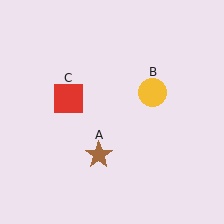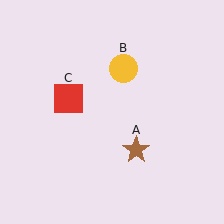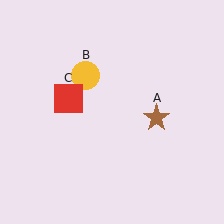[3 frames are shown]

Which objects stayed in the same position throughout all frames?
Red square (object C) remained stationary.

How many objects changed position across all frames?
2 objects changed position: brown star (object A), yellow circle (object B).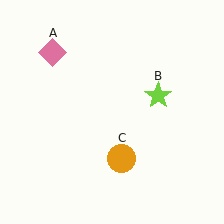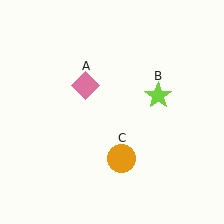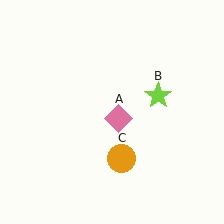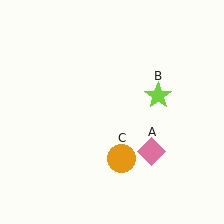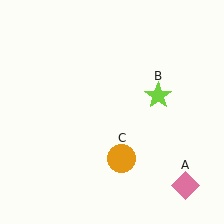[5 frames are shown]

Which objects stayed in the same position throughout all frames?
Lime star (object B) and orange circle (object C) remained stationary.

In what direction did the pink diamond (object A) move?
The pink diamond (object A) moved down and to the right.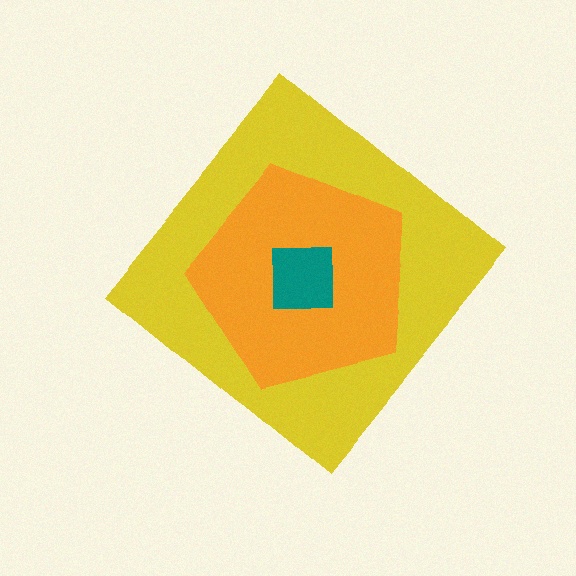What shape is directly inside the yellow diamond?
The orange pentagon.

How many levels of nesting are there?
3.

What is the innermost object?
The teal square.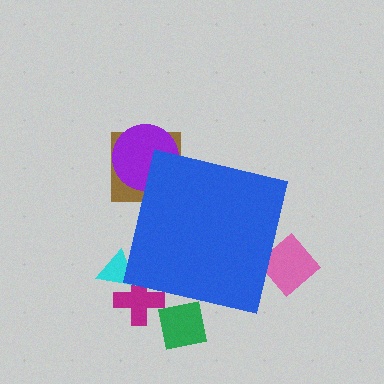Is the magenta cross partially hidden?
Yes, the magenta cross is partially hidden behind the blue square.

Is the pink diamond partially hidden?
Yes, the pink diamond is partially hidden behind the blue square.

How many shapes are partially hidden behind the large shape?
6 shapes are partially hidden.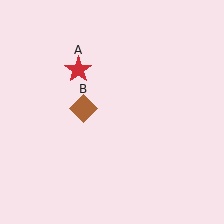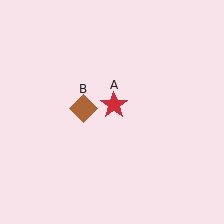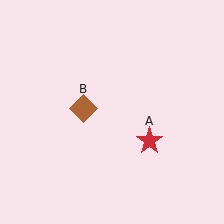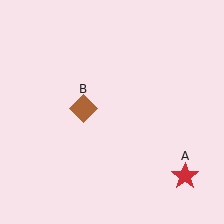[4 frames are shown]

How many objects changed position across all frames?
1 object changed position: red star (object A).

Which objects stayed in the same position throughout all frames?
Brown diamond (object B) remained stationary.